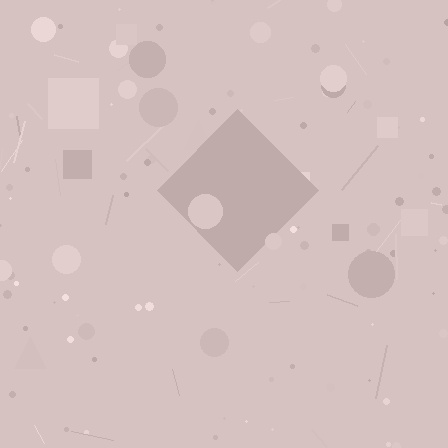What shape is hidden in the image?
A diamond is hidden in the image.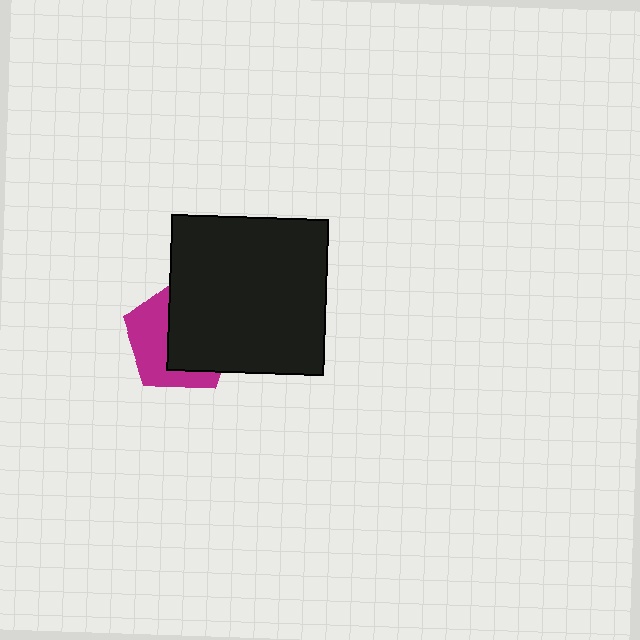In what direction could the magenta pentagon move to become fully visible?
The magenta pentagon could move left. That would shift it out from behind the black square entirely.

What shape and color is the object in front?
The object in front is a black square.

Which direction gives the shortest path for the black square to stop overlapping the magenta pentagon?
Moving right gives the shortest separation.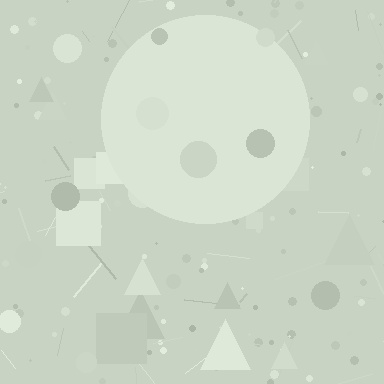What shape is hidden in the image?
A circle is hidden in the image.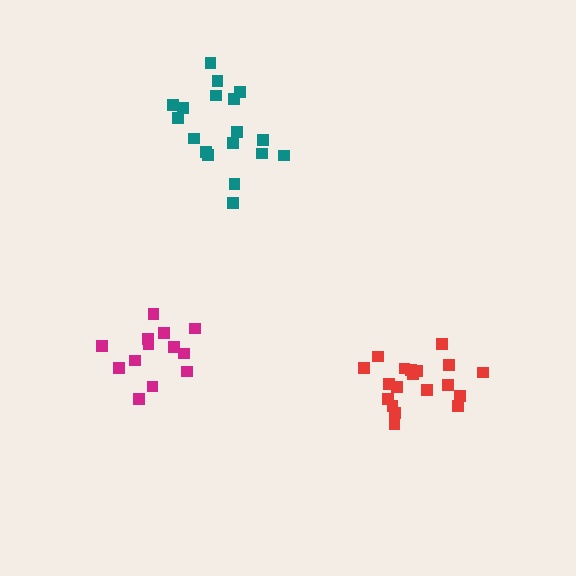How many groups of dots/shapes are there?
There are 3 groups.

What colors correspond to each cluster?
The clusters are colored: magenta, teal, red.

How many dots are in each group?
Group 1: 13 dots, Group 2: 18 dots, Group 3: 19 dots (50 total).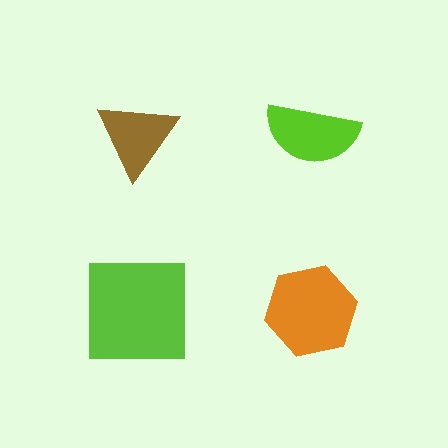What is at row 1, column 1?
A brown triangle.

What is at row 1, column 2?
A lime semicircle.